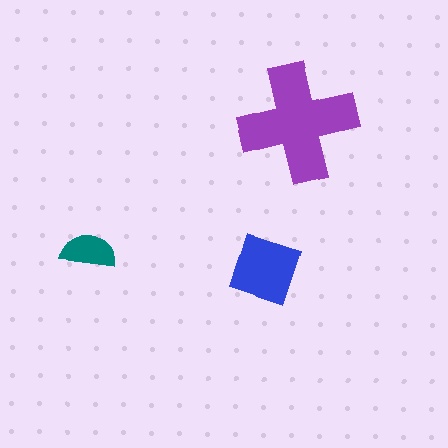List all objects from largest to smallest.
The purple cross, the blue square, the teal semicircle.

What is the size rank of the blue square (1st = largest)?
2nd.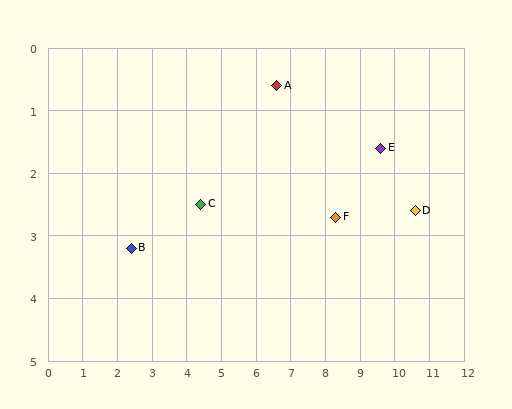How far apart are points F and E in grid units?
Points F and E are about 1.7 grid units apart.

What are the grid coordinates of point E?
Point E is at approximately (9.6, 1.6).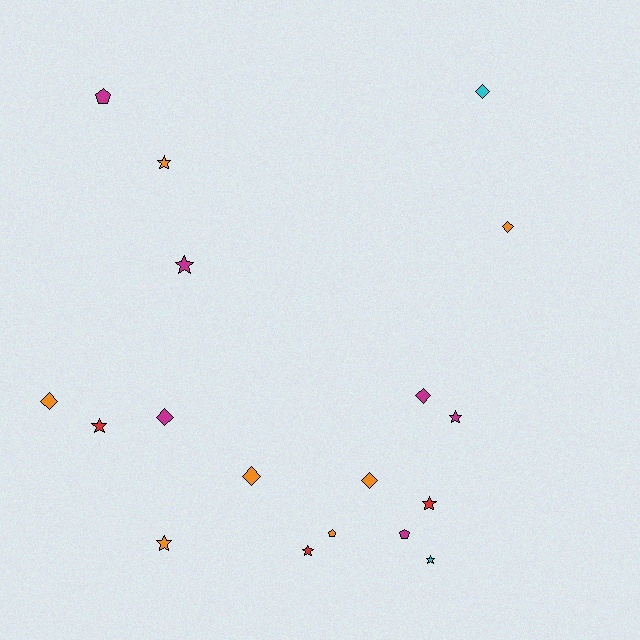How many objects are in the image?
There are 18 objects.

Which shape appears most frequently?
Star, with 8 objects.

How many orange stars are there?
There are 2 orange stars.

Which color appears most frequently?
Orange, with 7 objects.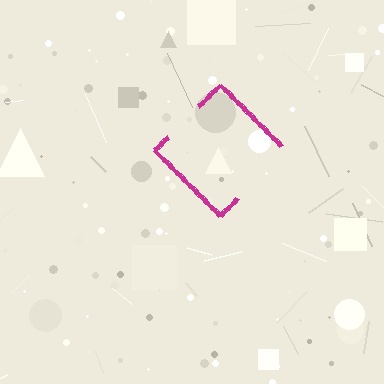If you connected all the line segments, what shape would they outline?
They would outline a diamond.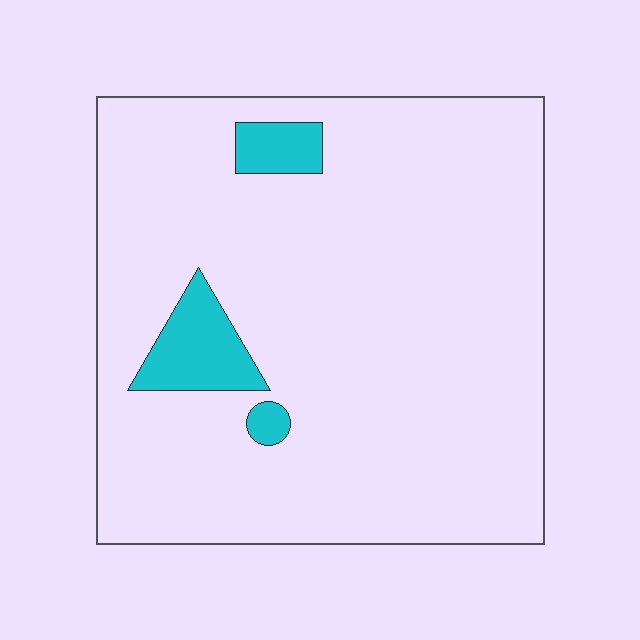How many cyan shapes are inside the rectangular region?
3.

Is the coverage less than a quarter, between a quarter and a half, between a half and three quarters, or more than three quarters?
Less than a quarter.